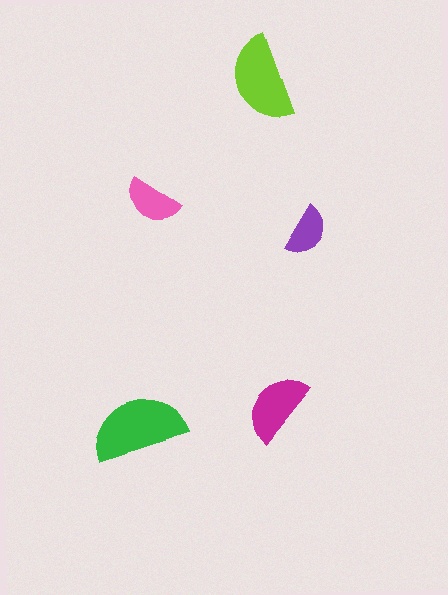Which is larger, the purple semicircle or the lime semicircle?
The lime one.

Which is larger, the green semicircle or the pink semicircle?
The green one.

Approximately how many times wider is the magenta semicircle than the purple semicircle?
About 1.5 times wider.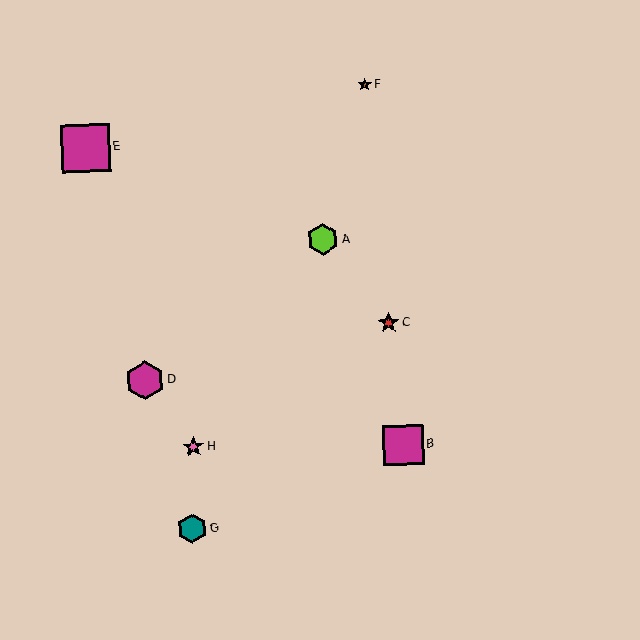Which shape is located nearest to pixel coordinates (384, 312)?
The red star (labeled C) at (389, 323) is nearest to that location.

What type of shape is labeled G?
Shape G is a teal hexagon.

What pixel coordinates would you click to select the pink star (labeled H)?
Click at (193, 447) to select the pink star H.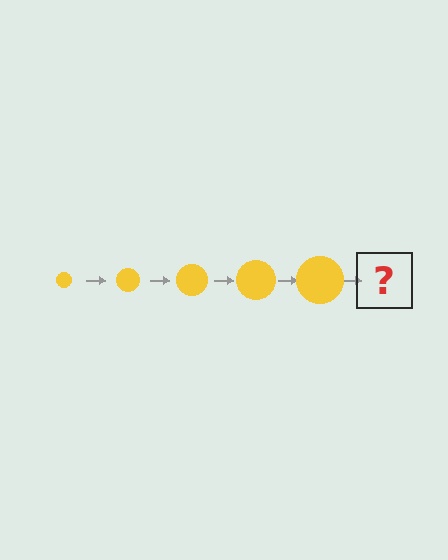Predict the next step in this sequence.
The next step is a yellow circle, larger than the previous one.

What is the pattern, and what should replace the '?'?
The pattern is that the circle gets progressively larger each step. The '?' should be a yellow circle, larger than the previous one.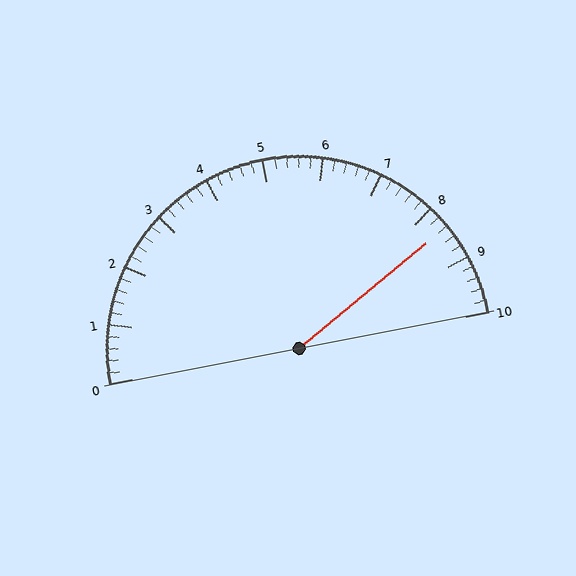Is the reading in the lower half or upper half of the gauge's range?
The reading is in the upper half of the range (0 to 10).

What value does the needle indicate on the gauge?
The needle indicates approximately 8.4.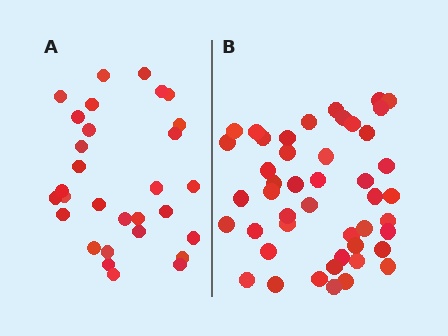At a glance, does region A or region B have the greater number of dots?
Region B (the right region) has more dots.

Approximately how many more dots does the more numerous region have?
Region B has approximately 15 more dots than region A.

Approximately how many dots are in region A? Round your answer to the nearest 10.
About 30 dots.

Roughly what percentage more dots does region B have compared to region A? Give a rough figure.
About 55% more.